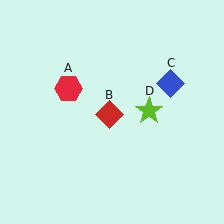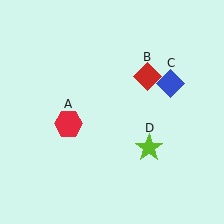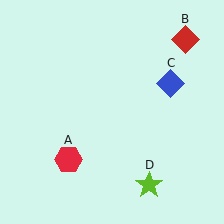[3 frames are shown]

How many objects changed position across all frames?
3 objects changed position: red hexagon (object A), red diamond (object B), lime star (object D).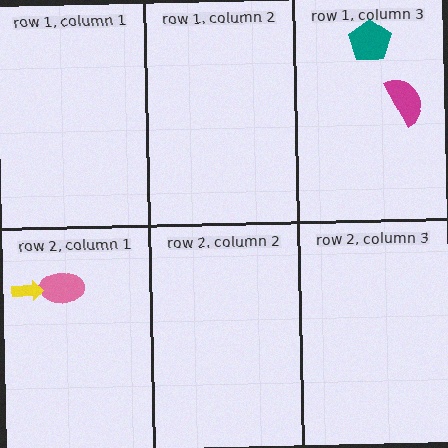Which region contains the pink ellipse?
The row 2, column 1 region.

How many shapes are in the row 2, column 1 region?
2.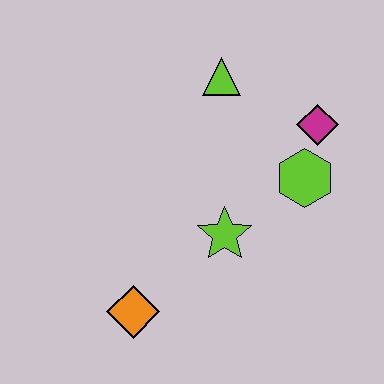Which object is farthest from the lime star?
The lime triangle is farthest from the lime star.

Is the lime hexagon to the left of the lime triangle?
No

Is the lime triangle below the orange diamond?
No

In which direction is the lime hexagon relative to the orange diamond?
The lime hexagon is to the right of the orange diamond.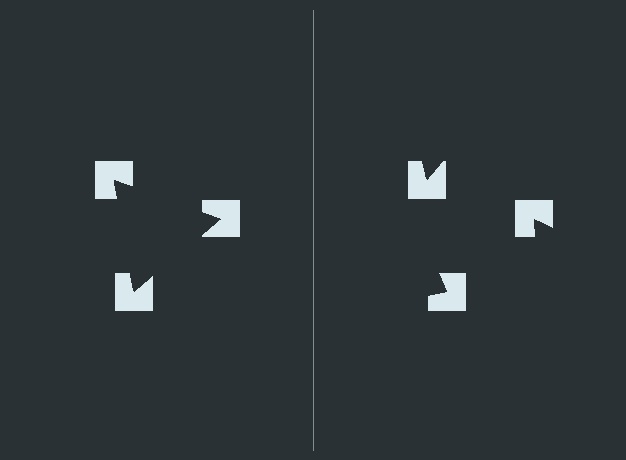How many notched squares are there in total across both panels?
6 — 3 on each side.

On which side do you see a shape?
An illusory triangle appears on the left side. On the right side the wedge cuts are rotated, so no coherent shape forms.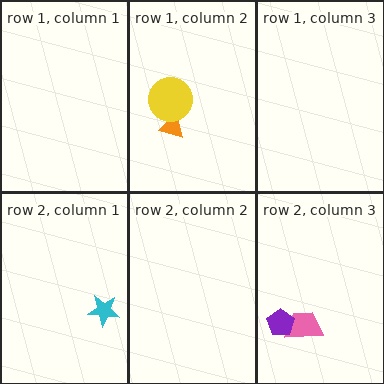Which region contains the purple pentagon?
The row 2, column 3 region.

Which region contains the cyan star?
The row 2, column 1 region.